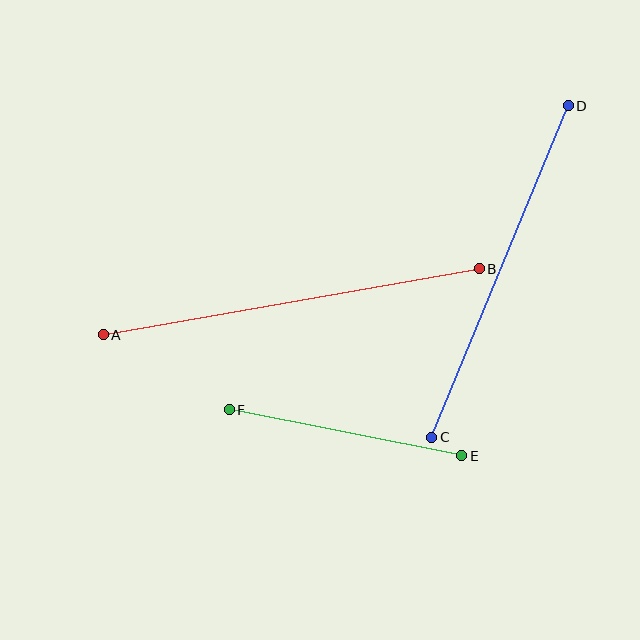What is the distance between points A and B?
The distance is approximately 382 pixels.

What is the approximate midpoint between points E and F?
The midpoint is at approximately (345, 433) pixels.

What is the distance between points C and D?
The distance is approximately 359 pixels.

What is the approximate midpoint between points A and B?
The midpoint is at approximately (291, 302) pixels.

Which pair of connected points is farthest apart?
Points A and B are farthest apart.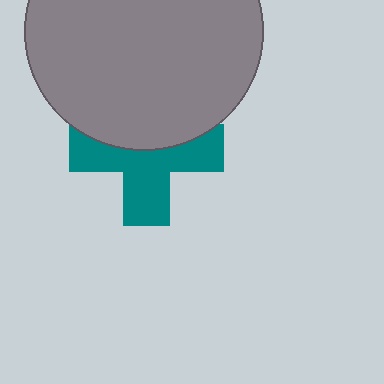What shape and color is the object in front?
The object in front is a gray circle.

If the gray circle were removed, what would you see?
You would see the complete teal cross.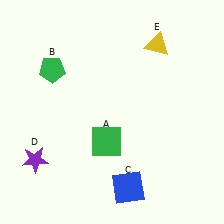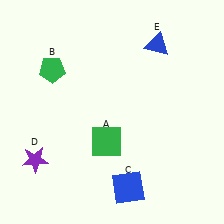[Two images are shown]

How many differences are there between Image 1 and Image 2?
There is 1 difference between the two images.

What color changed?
The triangle (E) changed from yellow in Image 1 to blue in Image 2.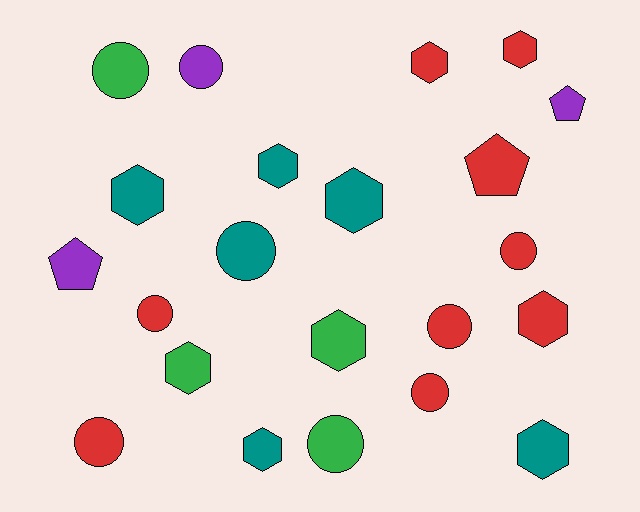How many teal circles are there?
There is 1 teal circle.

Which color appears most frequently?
Red, with 9 objects.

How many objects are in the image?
There are 22 objects.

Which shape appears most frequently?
Hexagon, with 10 objects.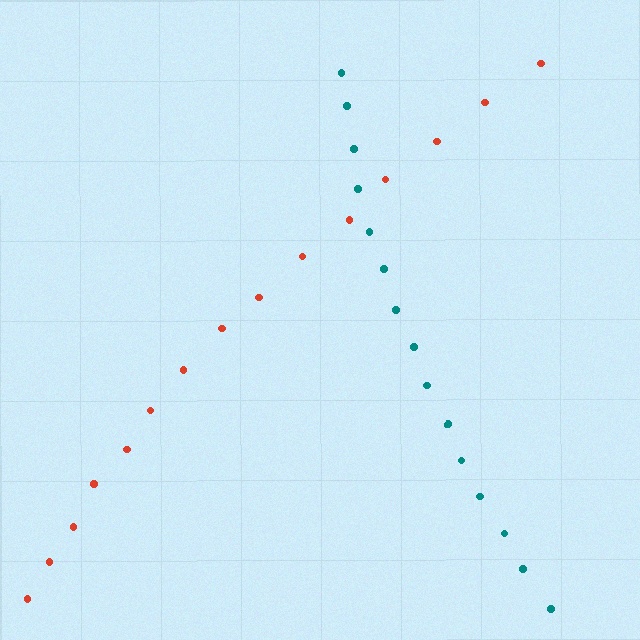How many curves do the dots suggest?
There are 2 distinct paths.